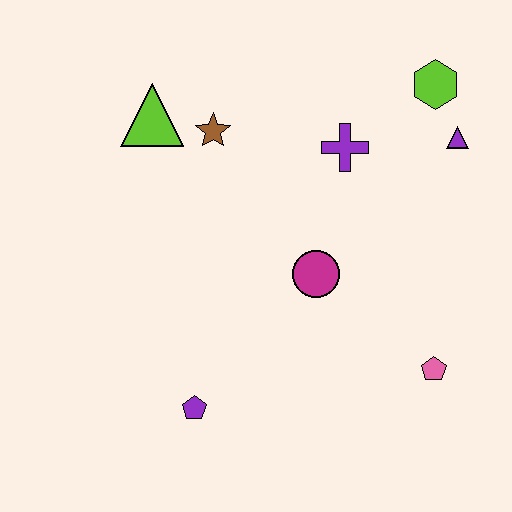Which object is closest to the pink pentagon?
The magenta circle is closest to the pink pentagon.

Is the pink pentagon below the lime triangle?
Yes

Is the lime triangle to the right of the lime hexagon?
No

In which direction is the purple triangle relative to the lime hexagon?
The purple triangle is below the lime hexagon.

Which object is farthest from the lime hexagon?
The purple pentagon is farthest from the lime hexagon.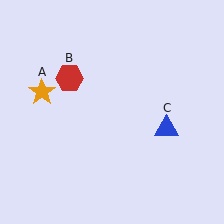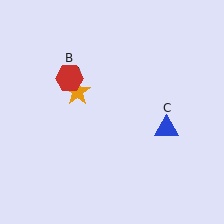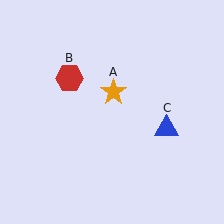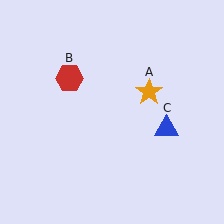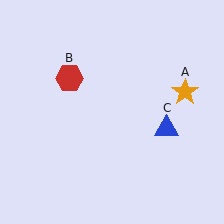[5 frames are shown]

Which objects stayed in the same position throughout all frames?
Red hexagon (object B) and blue triangle (object C) remained stationary.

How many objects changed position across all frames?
1 object changed position: orange star (object A).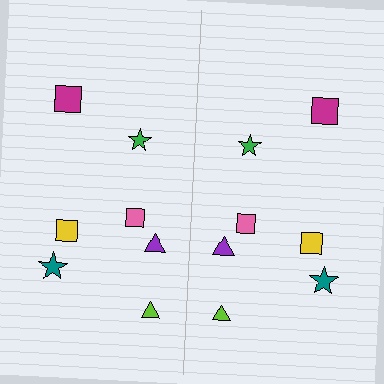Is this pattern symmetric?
Yes, this pattern has bilateral (reflection) symmetry.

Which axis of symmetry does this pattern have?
The pattern has a vertical axis of symmetry running through the center of the image.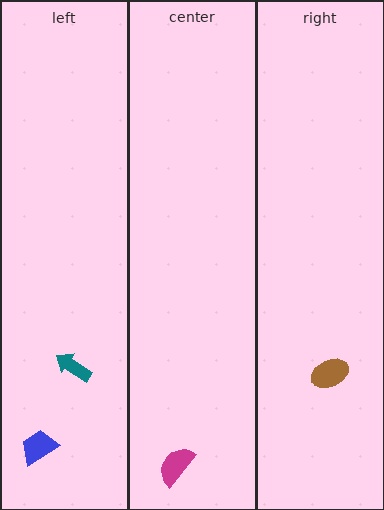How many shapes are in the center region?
1.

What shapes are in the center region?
The magenta semicircle.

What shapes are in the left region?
The teal arrow, the blue trapezoid.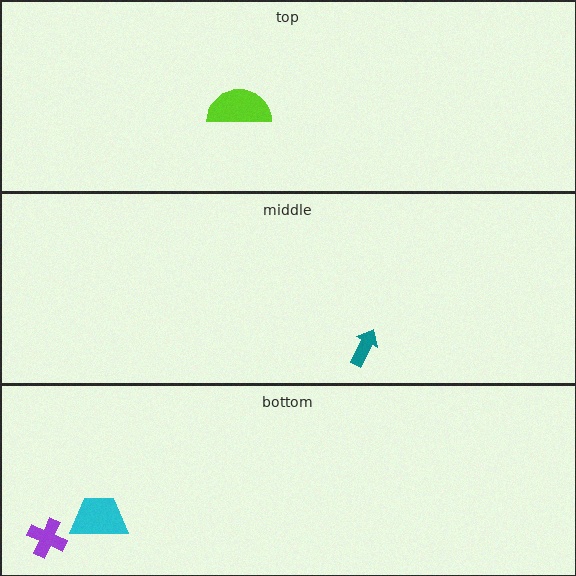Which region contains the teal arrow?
The middle region.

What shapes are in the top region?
The lime semicircle.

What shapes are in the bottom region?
The purple cross, the cyan trapezoid.